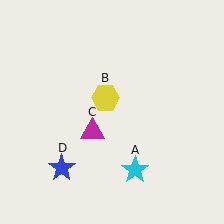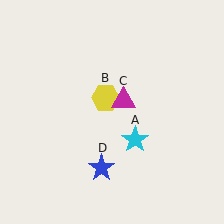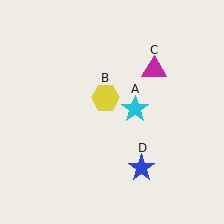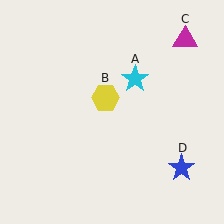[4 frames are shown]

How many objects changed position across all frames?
3 objects changed position: cyan star (object A), magenta triangle (object C), blue star (object D).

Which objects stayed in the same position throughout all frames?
Yellow hexagon (object B) remained stationary.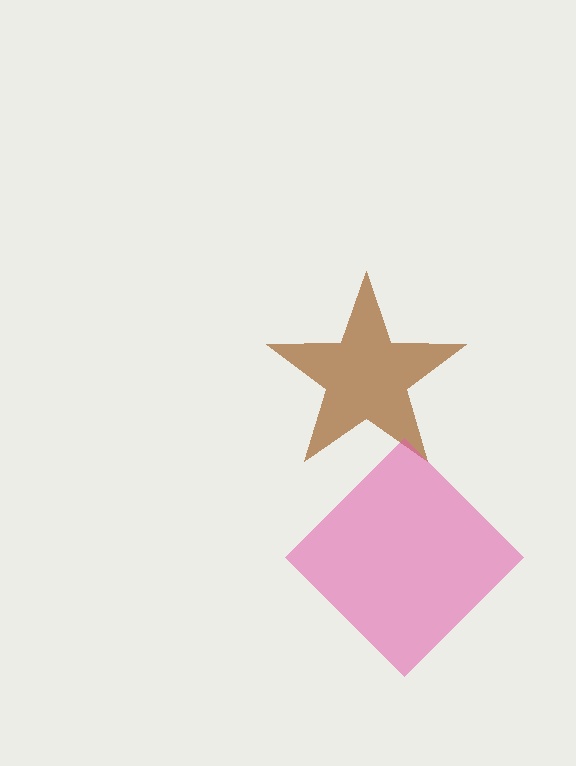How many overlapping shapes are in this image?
There are 2 overlapping shapes in the image.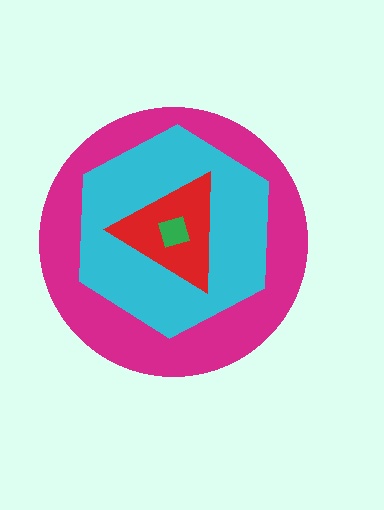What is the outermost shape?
The magenta circle.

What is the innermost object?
The green diamond.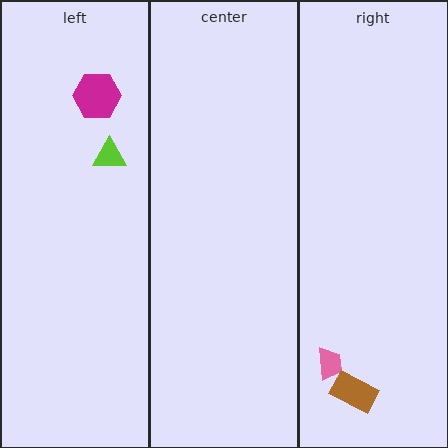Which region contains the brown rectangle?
The right region.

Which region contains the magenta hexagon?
The left region.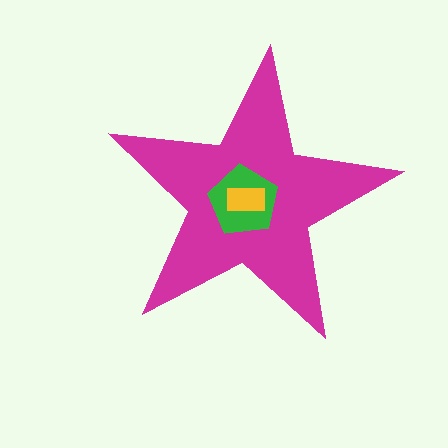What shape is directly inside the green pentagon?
The yellow rectangle.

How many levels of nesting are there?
3.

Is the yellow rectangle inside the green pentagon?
Yes.